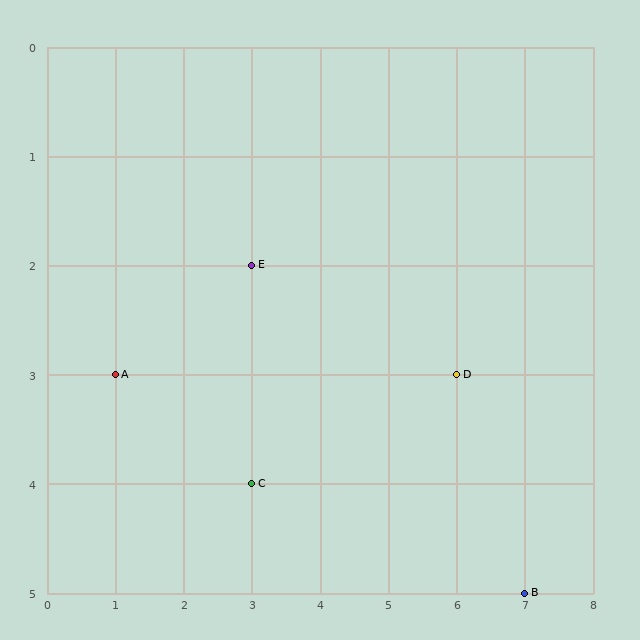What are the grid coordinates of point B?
Point B is at grid coordinates (7, 5).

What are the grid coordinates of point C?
Point C is at grid coordinates (3, 4).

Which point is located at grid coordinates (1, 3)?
Point A is at (1, 3).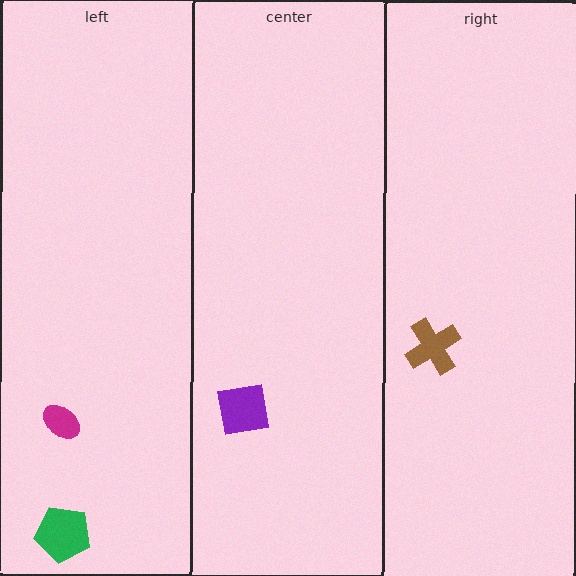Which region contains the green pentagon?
The left region.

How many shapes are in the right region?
1.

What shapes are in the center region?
The purple square.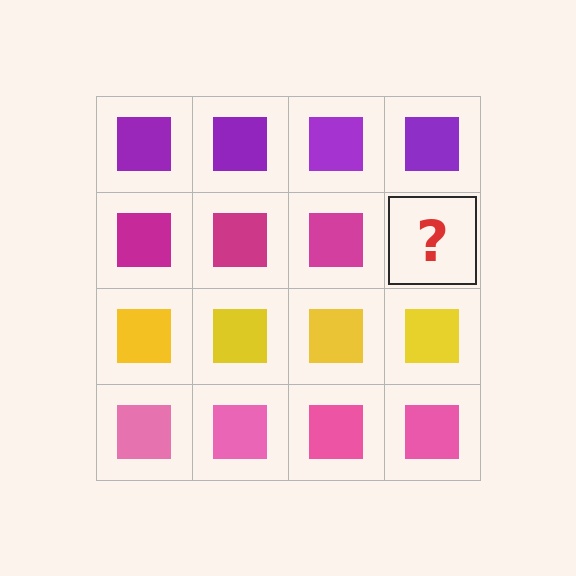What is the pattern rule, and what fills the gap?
The rule is that each row has a consistent color. The gap should be filled with a magenta square.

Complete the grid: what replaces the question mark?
The question mark should be replaced with a magenta square.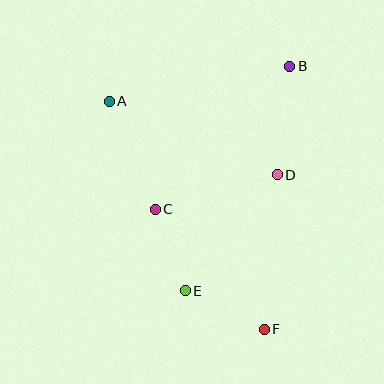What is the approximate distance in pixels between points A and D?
The distance between A and D is approximately 184 pixels.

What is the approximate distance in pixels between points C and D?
The distance between C and D is approximately 127 pixels.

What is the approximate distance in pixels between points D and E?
The distance between D and E is approximately 148 pixels.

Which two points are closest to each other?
Points C and E are closest to each other.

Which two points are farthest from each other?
Points A and F are farthest from each other.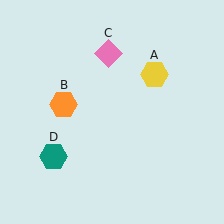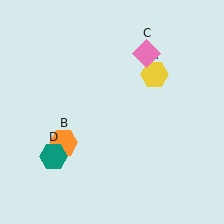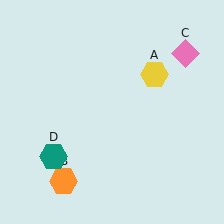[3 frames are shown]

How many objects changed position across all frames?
2 objects changed position: orange hexagon (object B), pink diamond (object C).